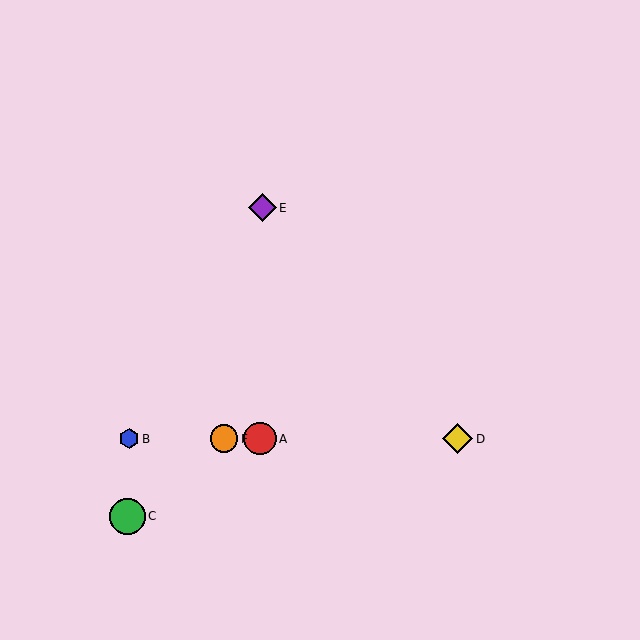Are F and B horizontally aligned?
Yes, both are at y≈439.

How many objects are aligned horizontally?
4 objects (A, B, D, F) are aligned horizontally.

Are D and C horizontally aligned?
No, D is at y≈439 and C is at y≈516.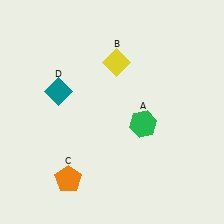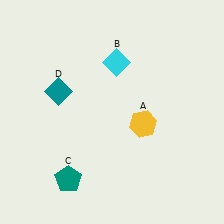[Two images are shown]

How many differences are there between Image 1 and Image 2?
There are 3 differences between the two images.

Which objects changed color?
A changed from green to yellow. B changed from yellow to cyan. C changed from orange to teal.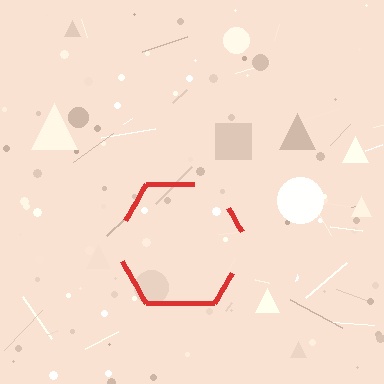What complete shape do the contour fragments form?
The contour fragments form a hexagon.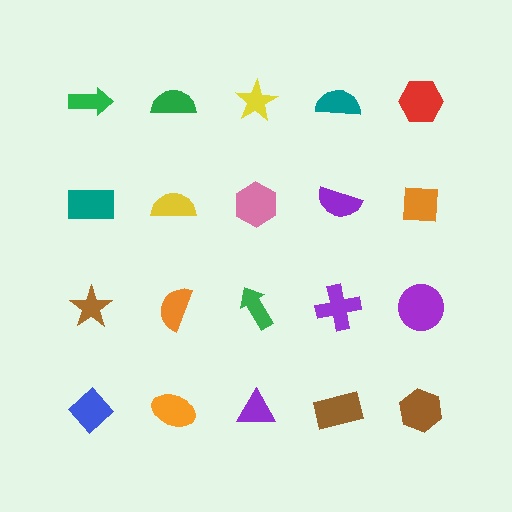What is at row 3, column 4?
A purple cross.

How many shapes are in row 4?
5 shapes.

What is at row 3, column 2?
An orange semicircle.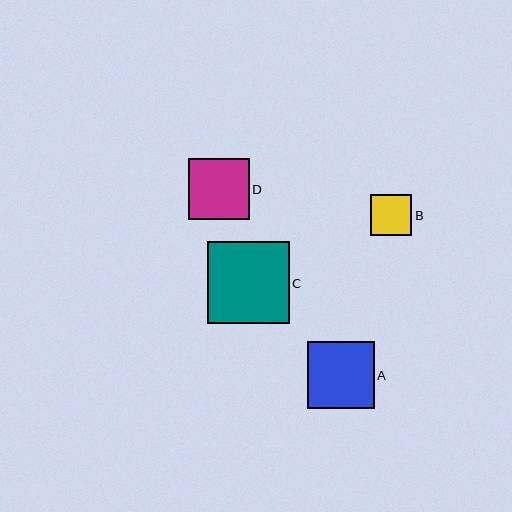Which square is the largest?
Square C is the largest with a size of approximately 81 pixels.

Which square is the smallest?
Square B is the smallest with a size of approximately 41 pixels.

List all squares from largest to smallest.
From largest to smallest: C, A, D, B.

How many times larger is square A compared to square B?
Square A is approximately 1.6 times the size of square B.